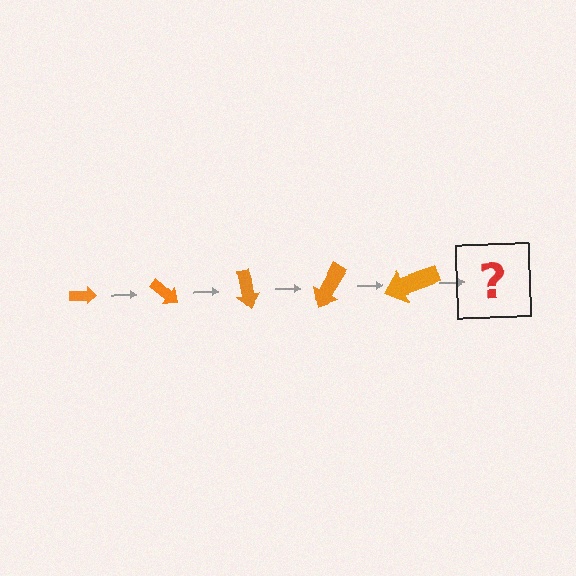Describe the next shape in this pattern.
It should be an arrow, larger than the previous one and rotated 200 degrees from the start.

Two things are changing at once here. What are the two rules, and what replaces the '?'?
The two rules are that the arrow grows larger each step and it rotates 40 degrees each step. The '?' should be an arrow, larger than the previous one and rotated 200 degrees from the start.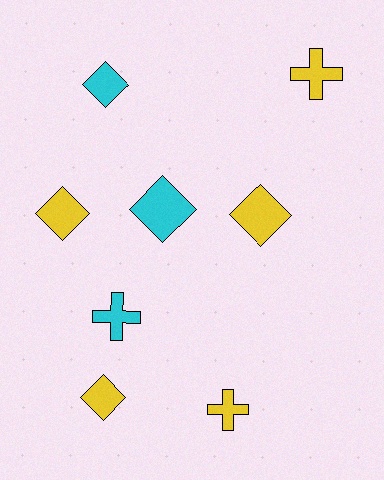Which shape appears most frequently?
Diamond, with 5 objects.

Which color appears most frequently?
Yellow, with 5 objects.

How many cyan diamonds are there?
There are 2 cyan diamonds.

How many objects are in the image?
There are 8 objects.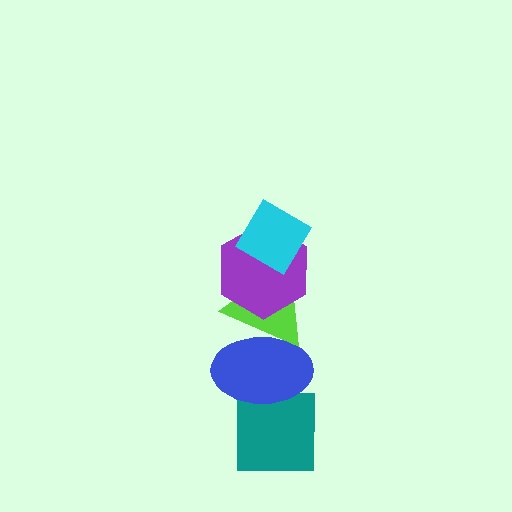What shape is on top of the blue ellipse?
The lime triangle is on top of the blue ellipse.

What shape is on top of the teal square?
The blue ellipse is on top of the teal square.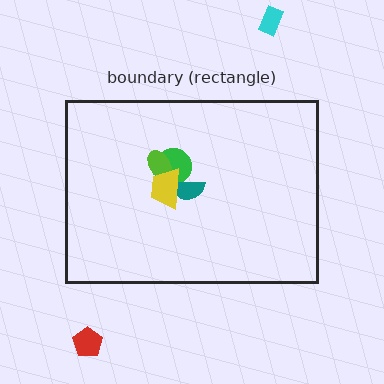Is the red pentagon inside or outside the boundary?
Outside.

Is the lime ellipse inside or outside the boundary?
Inside.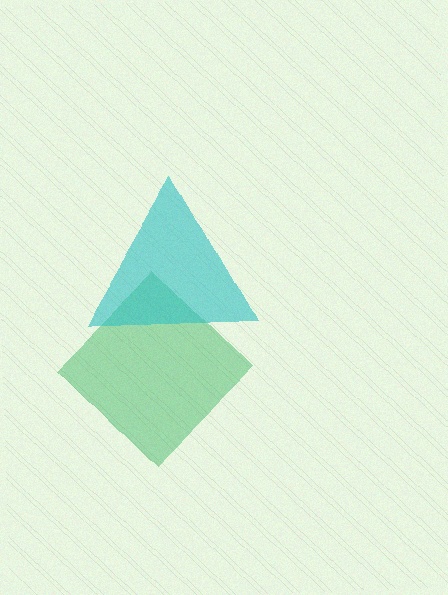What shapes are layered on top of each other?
The layered shapes are: a green diamond, a cyan triangle.